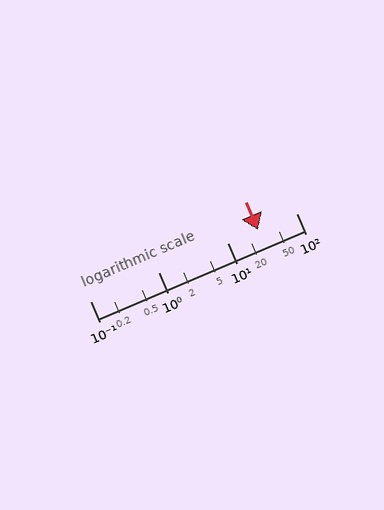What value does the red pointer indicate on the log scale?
The pointer indicates approximately 28.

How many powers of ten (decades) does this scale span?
The scale spans 3 decades, from 0.1 to 100.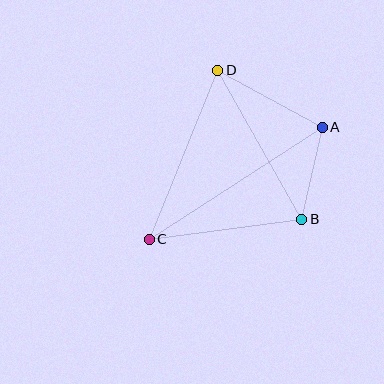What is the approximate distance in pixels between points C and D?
The distance between C and D is approximately 182 pixels.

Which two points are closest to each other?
Points A and B are closest to each other.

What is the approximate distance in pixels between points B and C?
The distance between B and C is approximately 153 pixels.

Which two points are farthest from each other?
Points A and C are farthest from each other.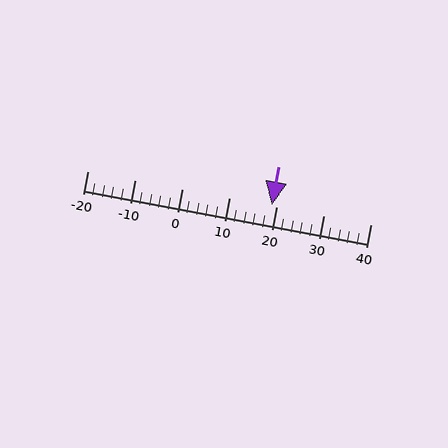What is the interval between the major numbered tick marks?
The major tick marks are spaced 10 units apart.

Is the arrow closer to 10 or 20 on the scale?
The arrow is closer to 20.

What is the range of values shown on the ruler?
The ruler shows values from -20 to 40.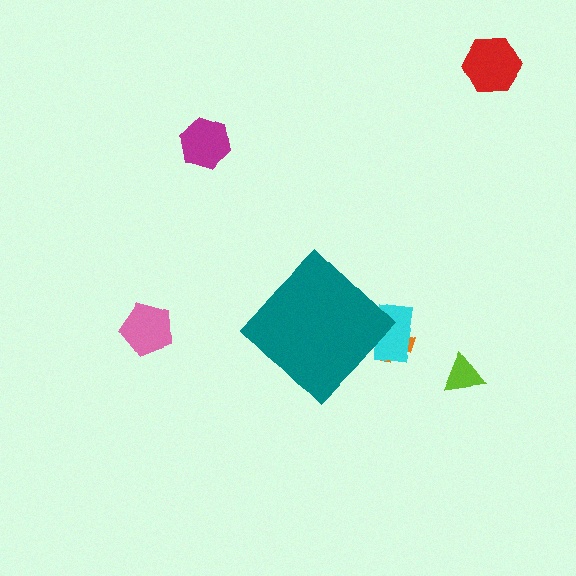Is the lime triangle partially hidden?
No, the lime triangle is fully visible.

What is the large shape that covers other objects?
A teal diamond.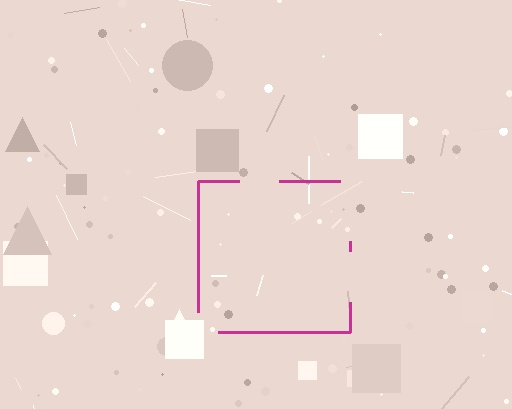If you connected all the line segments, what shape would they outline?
They would outline a square.